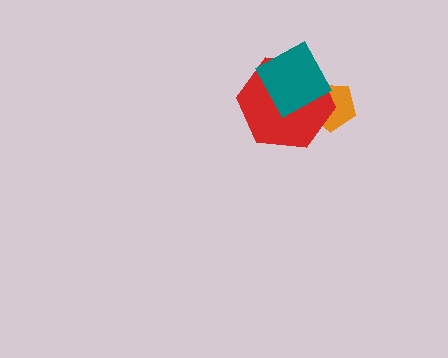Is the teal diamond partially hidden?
No, no other shape covers it.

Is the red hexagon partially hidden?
Yes, it is partially covered by another shape.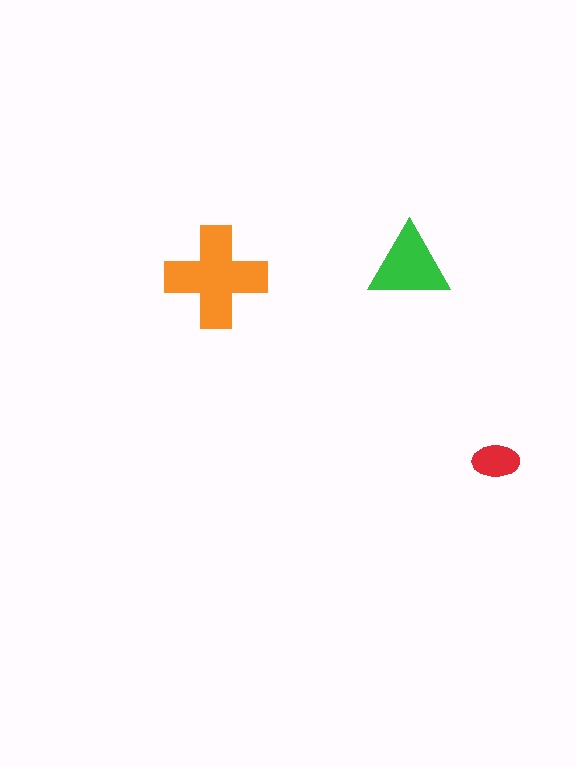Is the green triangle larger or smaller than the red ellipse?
Larger.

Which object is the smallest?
The red ellipse.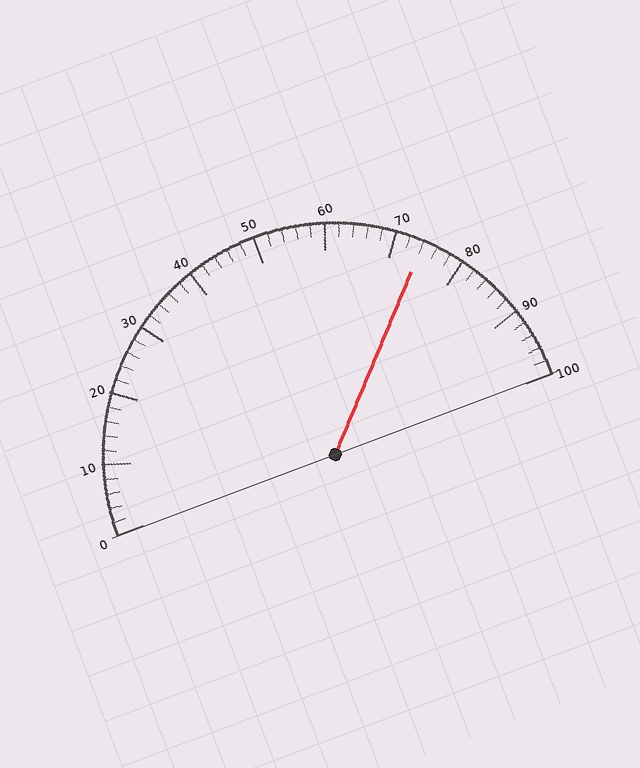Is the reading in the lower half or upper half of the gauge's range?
The reading is in the upper half of the range (0 to 100).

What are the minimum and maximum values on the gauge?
The gauge ranges from 0 to 100.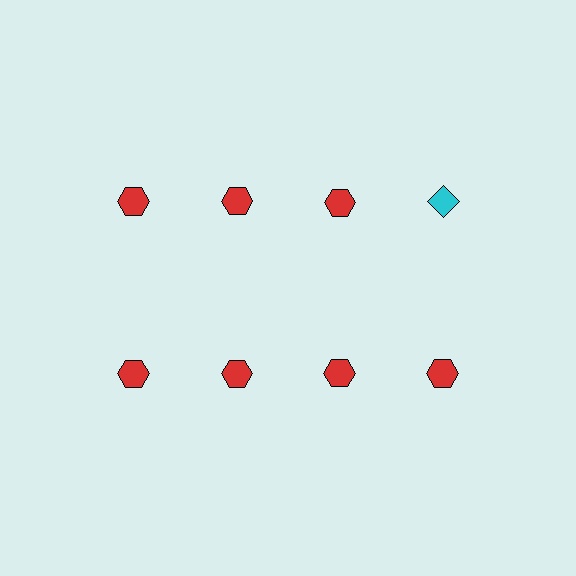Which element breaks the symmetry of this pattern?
The cyan diamond in the top row, second from right column breaks the symmetry. All other shapes are red hexagons.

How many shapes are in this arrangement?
There are 8 shapes arranged in a grid pattern.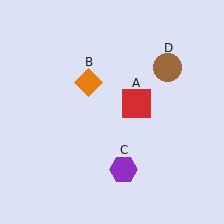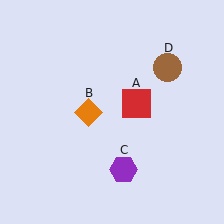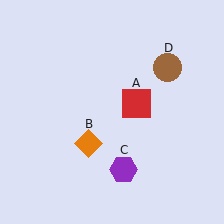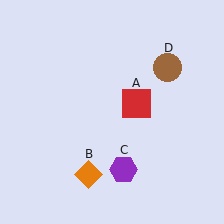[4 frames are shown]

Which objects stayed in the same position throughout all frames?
Red square (object A) and purple hexagon (object C) and brown circle (object D) remained stationary.